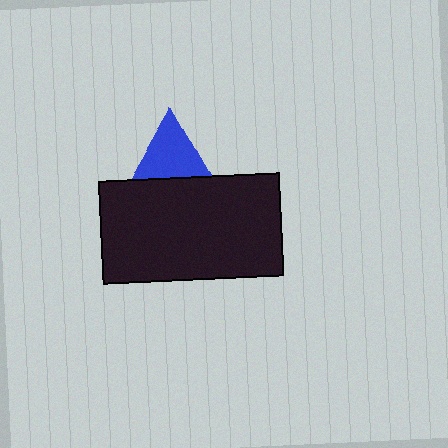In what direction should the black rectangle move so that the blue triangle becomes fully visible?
The black rectangle should move down. That is the shortest direction to clear the overlap and leave the blue triangle fully visible.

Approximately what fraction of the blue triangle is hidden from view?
Roughly 44% of the blue triangle is hidden behind the black rectangle.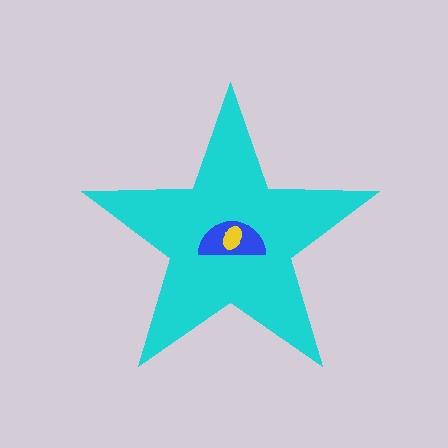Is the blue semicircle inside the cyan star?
Yes.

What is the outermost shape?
The cyan star.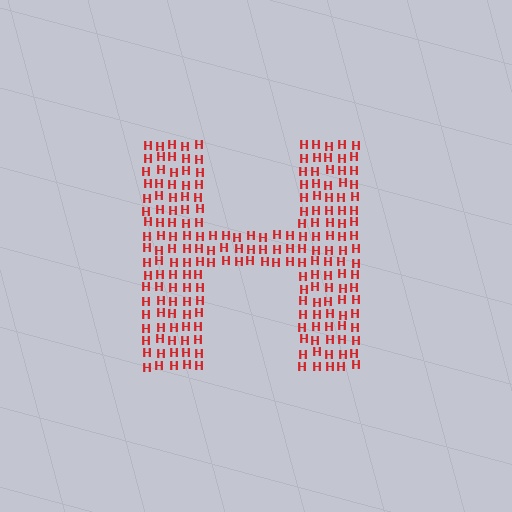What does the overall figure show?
The overall figure shows the letter H.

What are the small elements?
The small elements are letter H's.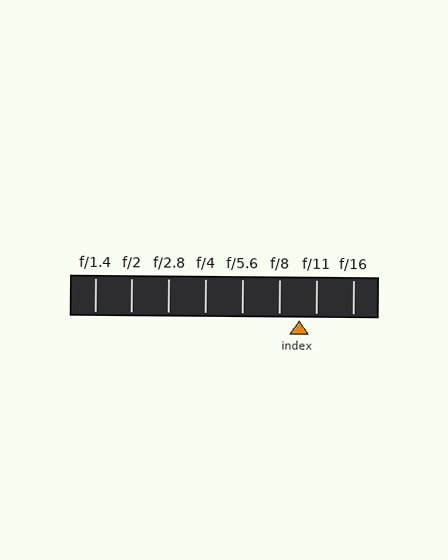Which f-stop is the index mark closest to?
The index mark is closest to f/11.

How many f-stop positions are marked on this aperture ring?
There are 8 f-stop positions marked.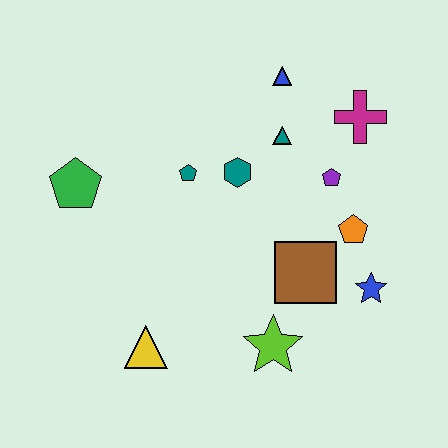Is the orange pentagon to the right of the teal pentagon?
Yes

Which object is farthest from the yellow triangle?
The magenta cross is farthest from the yellow triangle.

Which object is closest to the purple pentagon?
The orange pentagon is closest to the purple pentagon.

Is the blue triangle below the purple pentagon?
No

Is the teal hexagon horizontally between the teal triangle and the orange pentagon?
No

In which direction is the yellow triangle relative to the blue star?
The yellow triangle is to the left of the blue star.